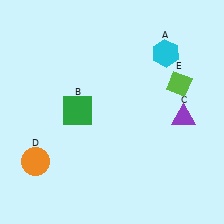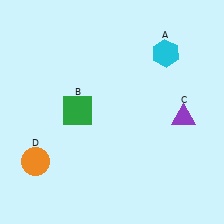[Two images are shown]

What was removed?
The lime diamond (E) was removed in Image 2.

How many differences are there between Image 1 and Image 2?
There is 1 difference between the two images.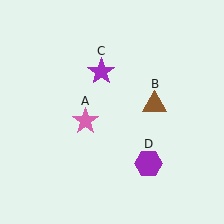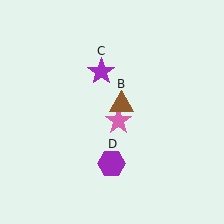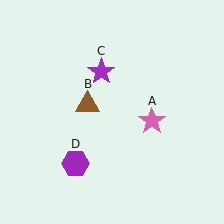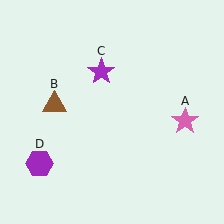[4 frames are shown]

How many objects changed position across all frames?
3 objects changed position: pink star (object A), brown triangle (object B), purple hexagon (object D).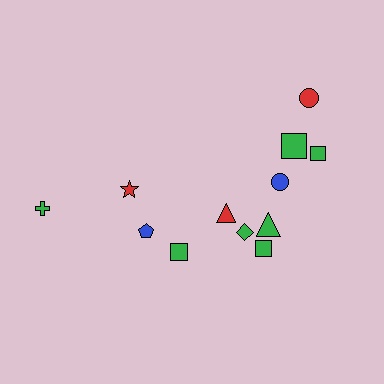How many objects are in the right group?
There are 8 objects.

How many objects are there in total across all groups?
There are 12 objects.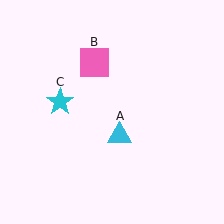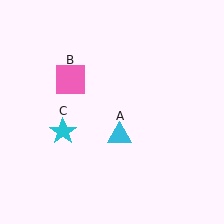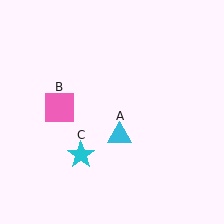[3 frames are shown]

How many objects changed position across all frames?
2 objects changed position: pink square (object B), cyan star (object C).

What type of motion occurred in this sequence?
The pink square (object B), cyan star (object C) rotated counterclockwise around the center of the scene.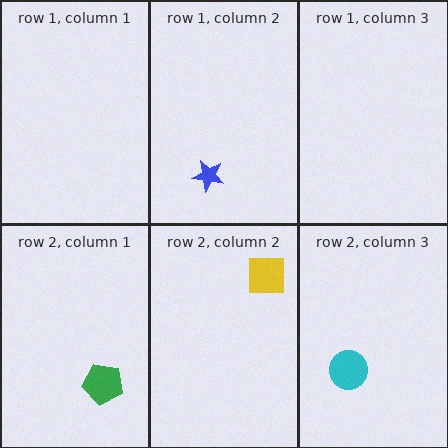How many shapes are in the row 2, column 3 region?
1.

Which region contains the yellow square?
The row 2, column 2 region.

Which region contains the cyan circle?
The row 2, column 3 region.